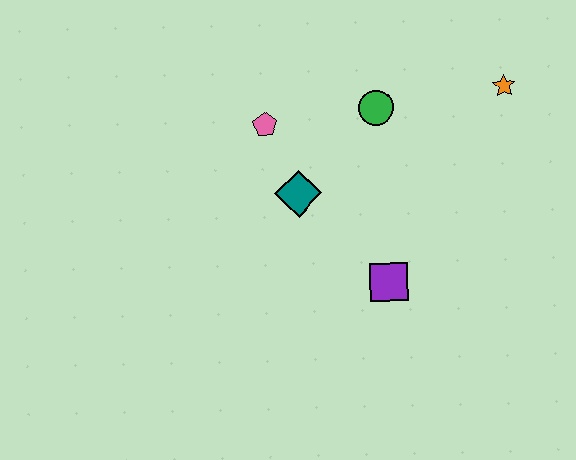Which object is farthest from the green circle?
The purple square is farthest from the green circle.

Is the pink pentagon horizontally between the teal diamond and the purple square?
No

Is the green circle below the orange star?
Yes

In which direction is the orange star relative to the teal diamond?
The orange star is to the right of the teal diamond.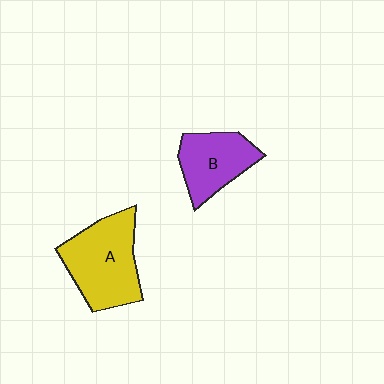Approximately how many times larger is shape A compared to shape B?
Approximately 1.4 times.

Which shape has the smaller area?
Shape B (purple).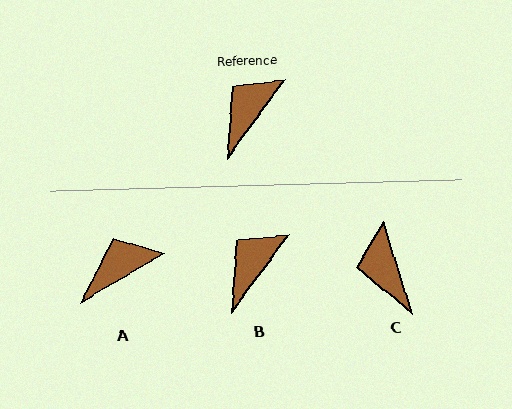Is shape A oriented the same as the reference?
No, it is off by about 23 degrees.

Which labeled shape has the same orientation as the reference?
B.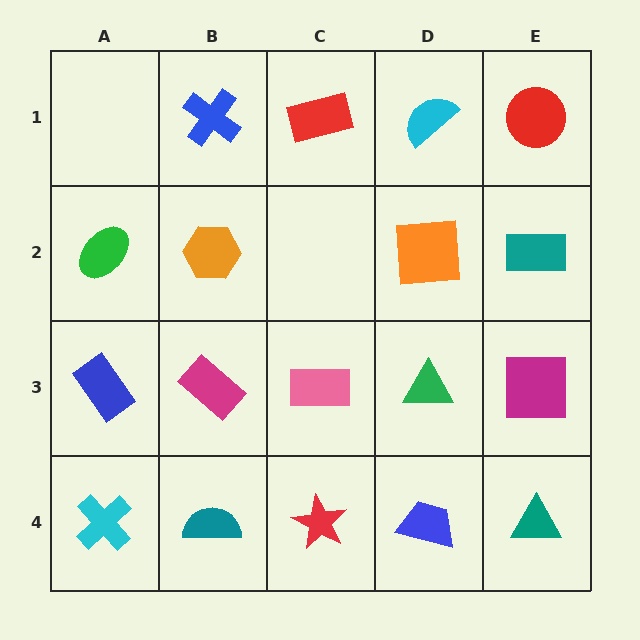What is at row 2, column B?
An orange hexagon.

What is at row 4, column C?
A red star.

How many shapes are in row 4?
5 shapes.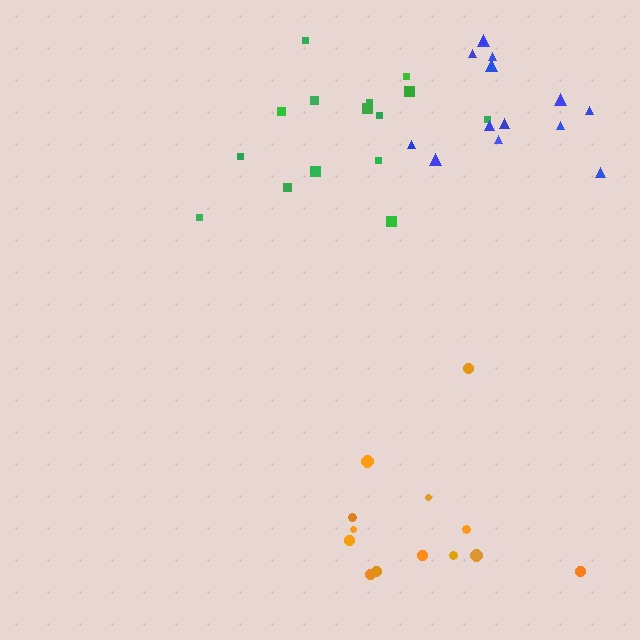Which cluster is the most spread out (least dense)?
Orange.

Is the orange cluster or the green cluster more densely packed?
Green.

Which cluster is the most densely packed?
Blue.